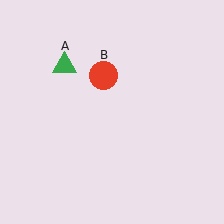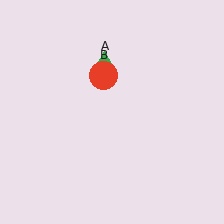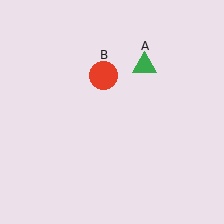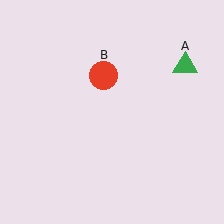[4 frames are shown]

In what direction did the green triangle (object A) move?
The green triangle (object A) moved right.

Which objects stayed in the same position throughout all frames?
Red circle (object B) remained stationary.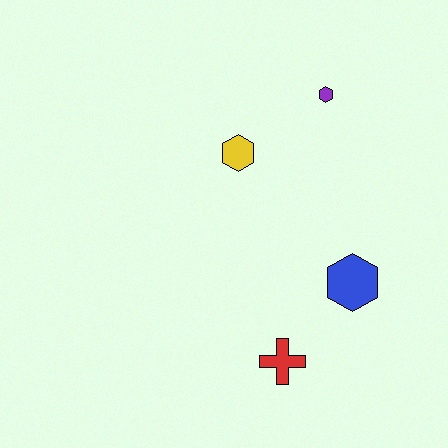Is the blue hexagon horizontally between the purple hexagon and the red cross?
No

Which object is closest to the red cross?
The blue hexagon is closest to the red cross.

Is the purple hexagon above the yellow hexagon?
Yes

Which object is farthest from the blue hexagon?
The purple hexagon is farthest from the blue hexagon.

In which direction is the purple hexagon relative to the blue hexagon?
The purple hexagon is above the blue hexagon.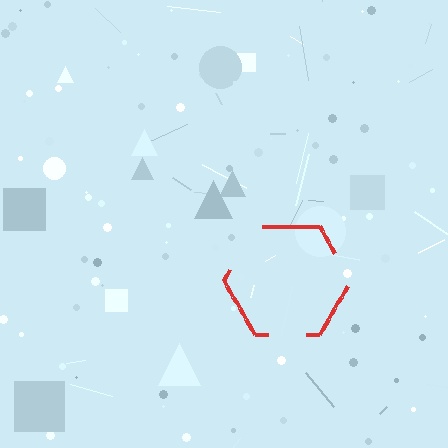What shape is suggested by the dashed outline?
The dashed outline suggests a hexagon.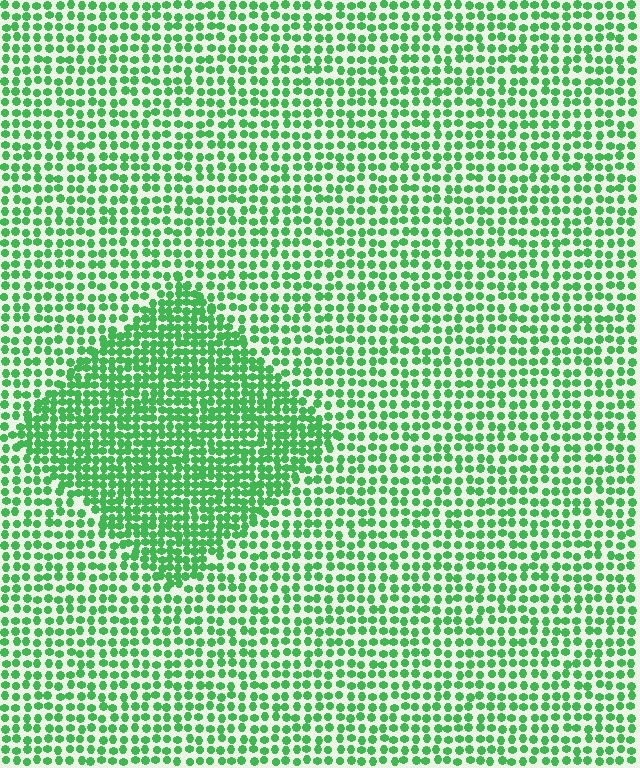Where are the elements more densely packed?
The elements are more densely packed inside the diamond boundary.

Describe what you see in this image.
The image contains small green elements arranged at two different densities. A diamond-shaped region is visible where the elements are more densely packed than the surrounding area.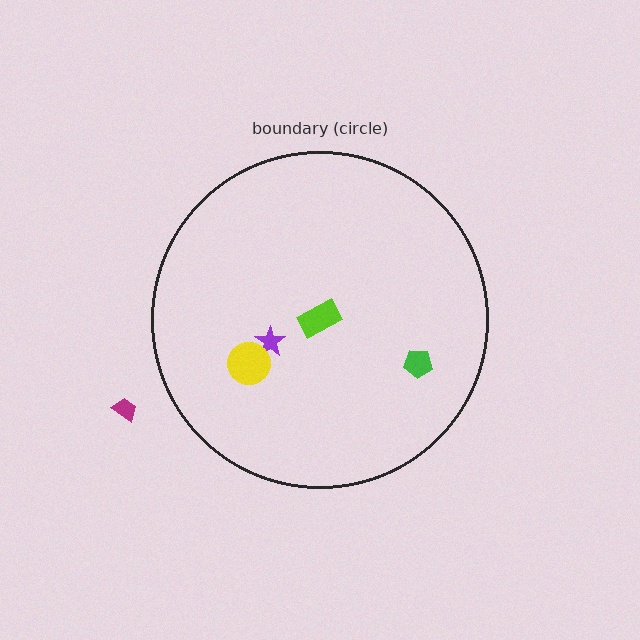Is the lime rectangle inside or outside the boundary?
Inside.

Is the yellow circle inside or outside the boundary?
Inside.